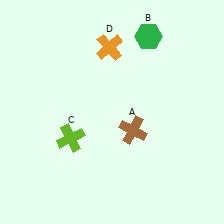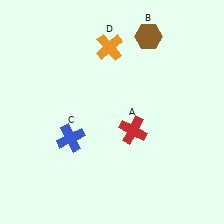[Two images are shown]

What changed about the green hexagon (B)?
In Image 1, B is green. In Image 2, it changed to brown.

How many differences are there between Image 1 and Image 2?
There are 3 differences between the two images.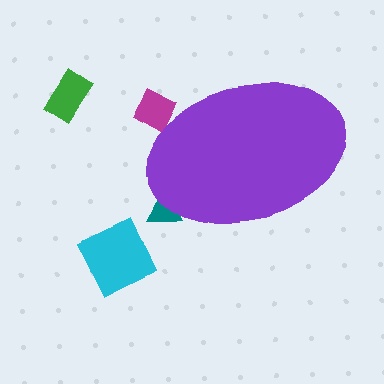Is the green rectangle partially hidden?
No, the green rectangle is fully visible.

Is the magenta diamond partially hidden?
Yes, the magenta diamond is partially hidden behind the purple ellipse.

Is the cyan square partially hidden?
No, the cyan square is fully visible.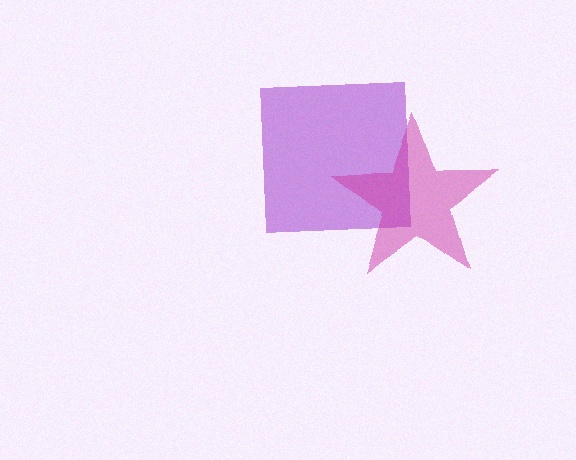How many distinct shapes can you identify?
There are 2 distinct shapes: a purple square, a magenta star.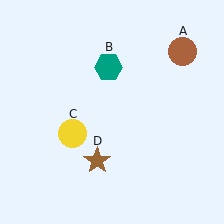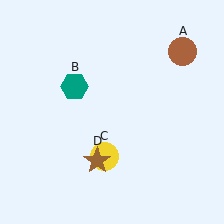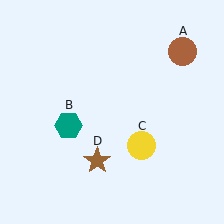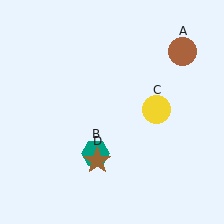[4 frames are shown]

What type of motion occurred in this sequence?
The teal hexagon (object B), yellow circle (object C) rotated counterclockwise around the center of the scene.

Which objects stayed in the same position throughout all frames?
Brown circle (object A) and brown star (object D) remained stationary.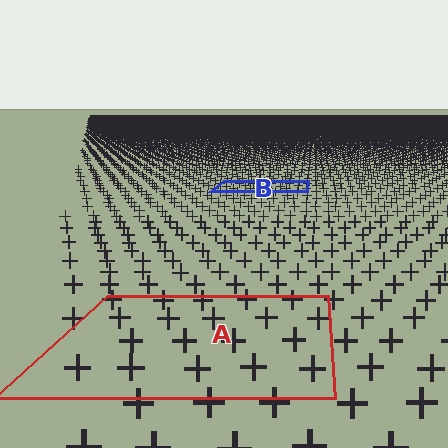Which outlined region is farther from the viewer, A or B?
Region B is farther from the viewer — the texture elements inside it appear smaller and more densely packed.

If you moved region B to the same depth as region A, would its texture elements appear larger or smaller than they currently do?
They would appear larger. At a closer depth, the same texture elements are projected at a bigger on-screen size.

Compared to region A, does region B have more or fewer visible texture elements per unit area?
Region B has more texture elements per unit area — they are packed more densely because it is farther away.